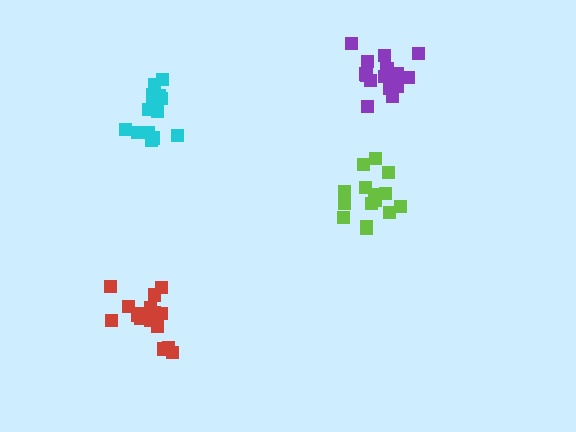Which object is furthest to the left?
The red cluster is leftmost.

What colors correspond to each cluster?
The clusters are colored: lime, cyan, red, purple.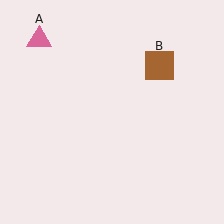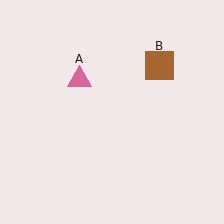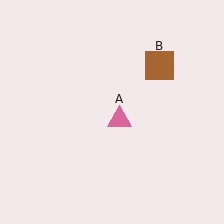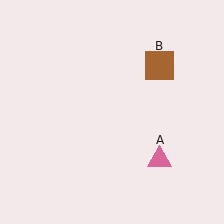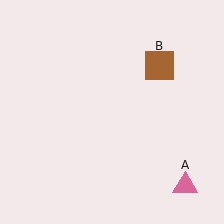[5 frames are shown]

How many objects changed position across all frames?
1 object changed position: pink triangle (object A).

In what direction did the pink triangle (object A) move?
The pink triangle (object A) moved down and to the right.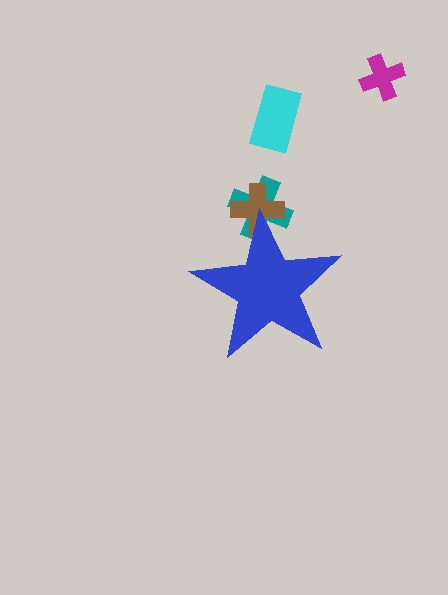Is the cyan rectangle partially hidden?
No, the cyan rectangle is fully visible.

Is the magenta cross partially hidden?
No, the magenta cross is fully visible.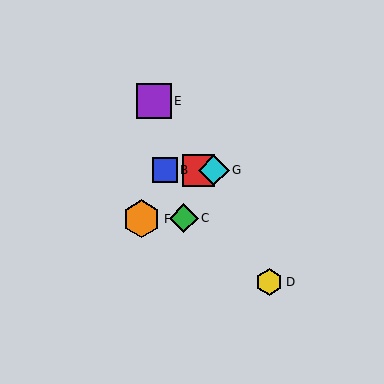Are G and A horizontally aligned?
Yes, both are at y≈170.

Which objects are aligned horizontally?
Objects A, B, G are aligned horizontally.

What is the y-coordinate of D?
Object D is at y≈282.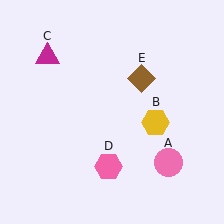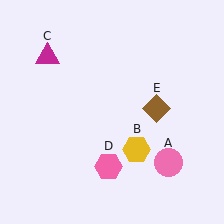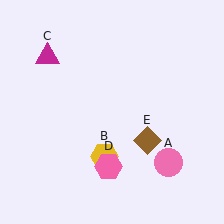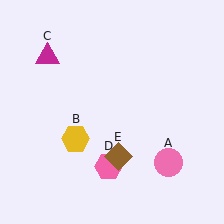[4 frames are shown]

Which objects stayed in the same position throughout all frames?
Pink circle (object A) and magenta triangle (object C) and pink hexagon (object D) remained stationary.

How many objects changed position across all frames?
2 objects changed position: yellow hexagon (object B), brown diamond (object E).